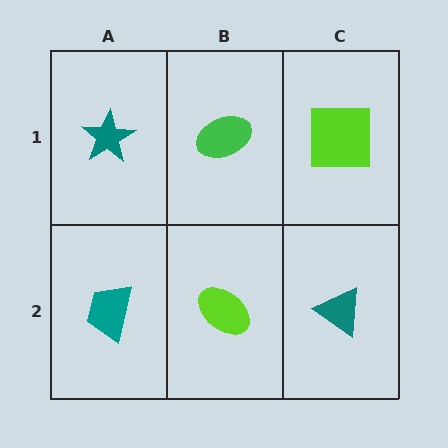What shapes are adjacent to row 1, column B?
A lime ellipse (row 2, column B), a teal star (row 1, column A), a lime square (row 1, column C).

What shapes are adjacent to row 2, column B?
A green ellipse (row 1, column B), a teal trapezoid (row 2, column A), a teal triangle (row 2, column C).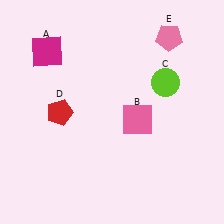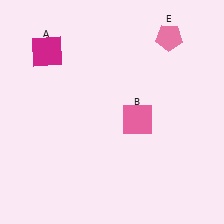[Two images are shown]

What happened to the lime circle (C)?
The lime circle (C) was removed in Image 2. It was in the top-right area of Image 1.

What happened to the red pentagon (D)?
The red pentagon (D) was removed in Image 2. It was in the bottom-left area of Image 1.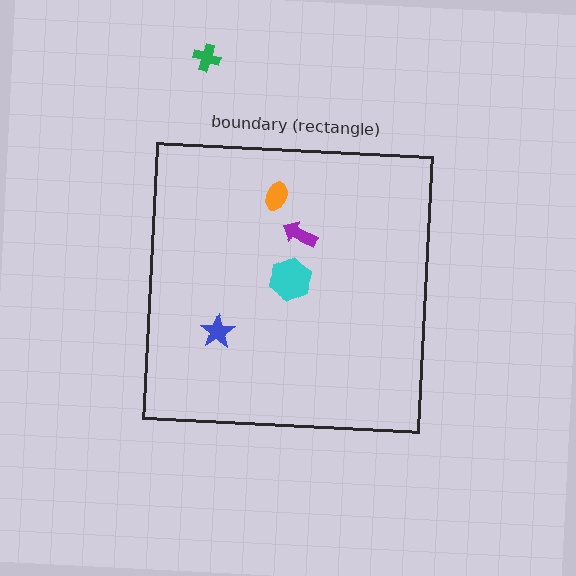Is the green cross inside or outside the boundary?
Outside.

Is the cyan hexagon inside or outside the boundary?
Inside.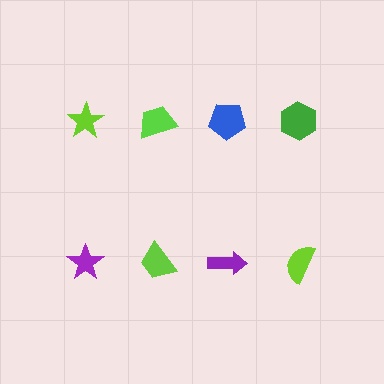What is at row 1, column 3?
A blue pentagon.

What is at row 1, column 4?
A green hexagon.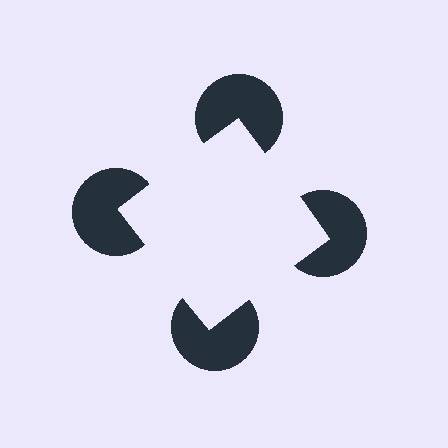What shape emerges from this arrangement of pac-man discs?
An illusory square — its edges are inferred from the aligned wedge cuts in the pac-man discs, not physically drawn.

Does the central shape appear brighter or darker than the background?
It typically appears slightly brighter than the background, even though no actual brightness change is drawn.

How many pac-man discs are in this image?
There are 4 — one at each vertex of the illusory square.